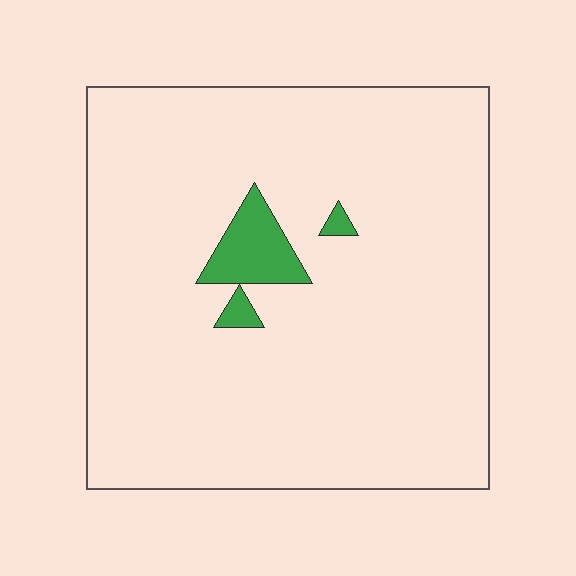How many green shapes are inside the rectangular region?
3.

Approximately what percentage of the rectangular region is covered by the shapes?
Approximately 5%.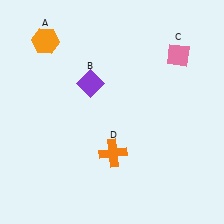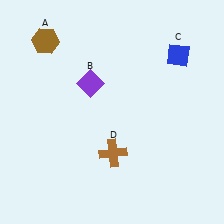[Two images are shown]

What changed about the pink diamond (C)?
In Image 1, C is pink. In Image 2, it changed to blue.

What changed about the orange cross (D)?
In Image 1, D is orange. In Image 2, it changed to brown.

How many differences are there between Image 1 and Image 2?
There are 3 differences between the two images.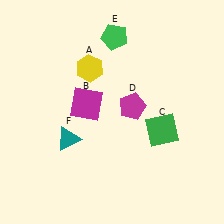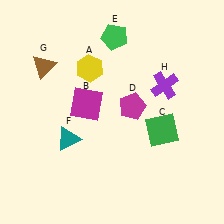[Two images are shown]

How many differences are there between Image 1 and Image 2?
There are 2 differences between the two images.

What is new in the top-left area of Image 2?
A brown triangle (G) was added in the top-left area of Image 2.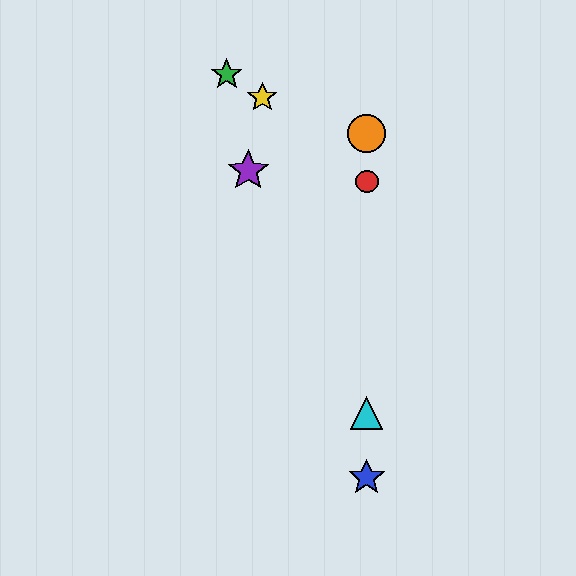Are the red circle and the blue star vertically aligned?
Yes, both are at x≈367.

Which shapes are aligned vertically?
The red circle, the blue star, the orange circle, the cyan triangle are aligned vertically.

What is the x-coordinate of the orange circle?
The orange circle is at x≈367.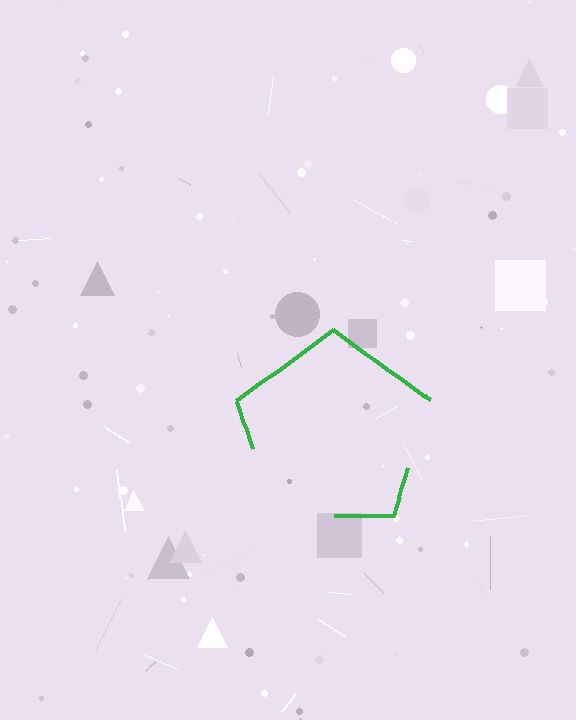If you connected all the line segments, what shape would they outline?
They would outline a pentagon.